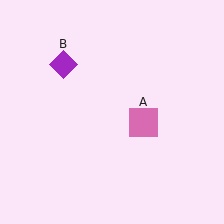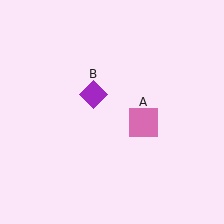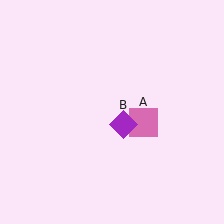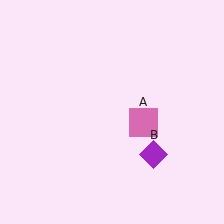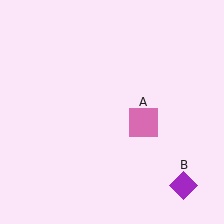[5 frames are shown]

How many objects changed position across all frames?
1 object changed position: purple diamond (object B).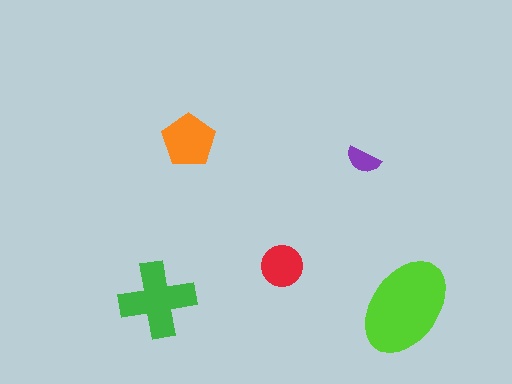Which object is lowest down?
The lime ellipse is bottommost.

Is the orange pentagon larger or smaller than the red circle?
Larger.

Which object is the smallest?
The purple semicircle.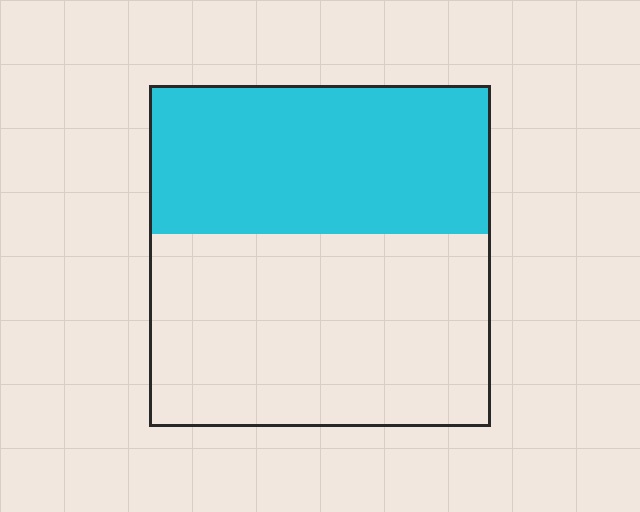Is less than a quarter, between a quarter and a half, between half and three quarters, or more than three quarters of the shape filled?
Between a quarter and a half.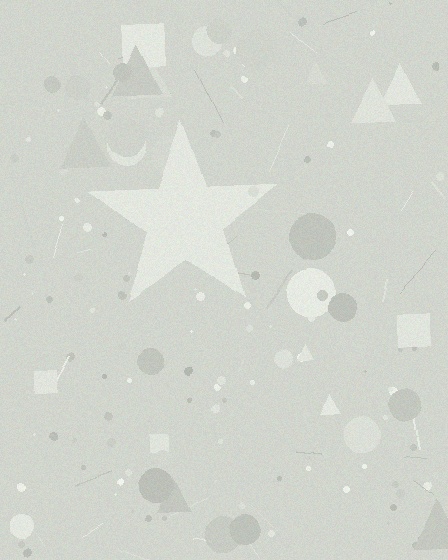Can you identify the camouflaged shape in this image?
The camouflaged shape is a star.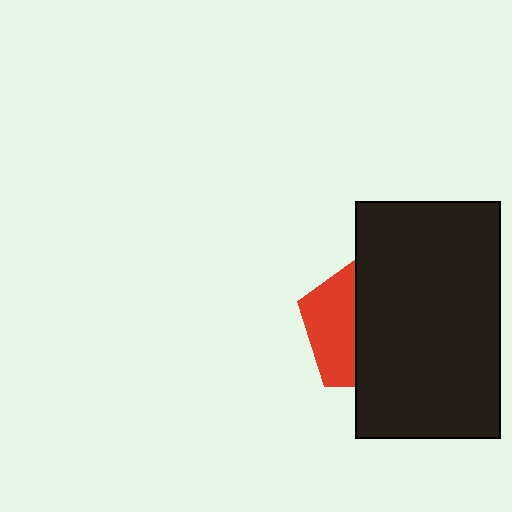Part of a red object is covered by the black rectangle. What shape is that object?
It is a pentagon.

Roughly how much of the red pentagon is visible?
A small part of it is visible (roughly 37%).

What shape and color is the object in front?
The object in front is a black rectangle.